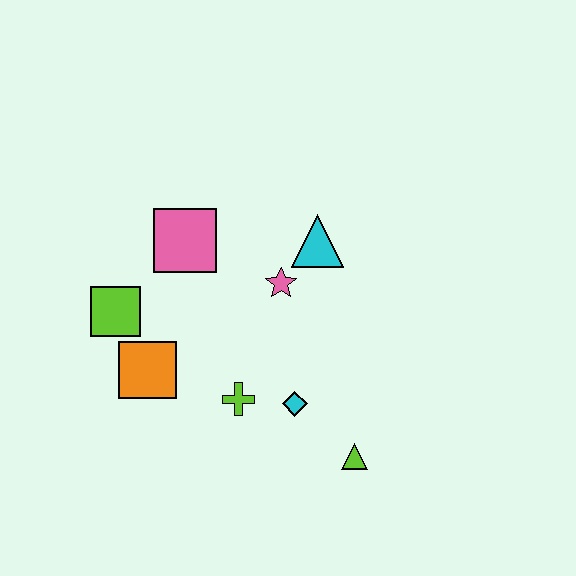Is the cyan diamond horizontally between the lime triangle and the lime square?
Yes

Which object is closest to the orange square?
The lime square is closest to the orange square.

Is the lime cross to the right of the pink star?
No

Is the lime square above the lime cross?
Yes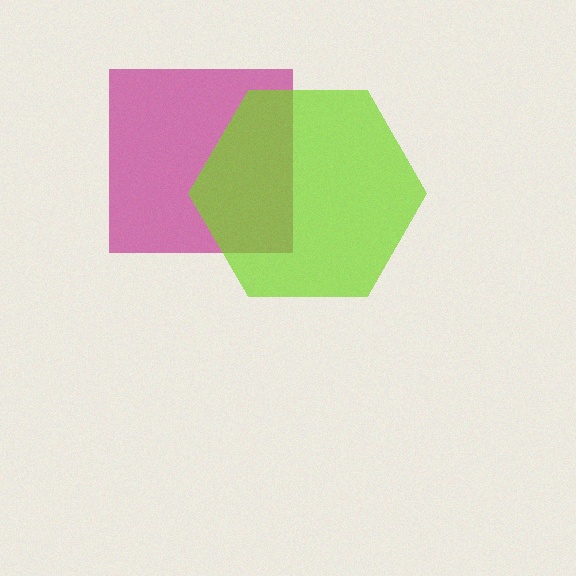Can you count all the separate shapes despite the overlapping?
Yes, there are 2 separate shapes.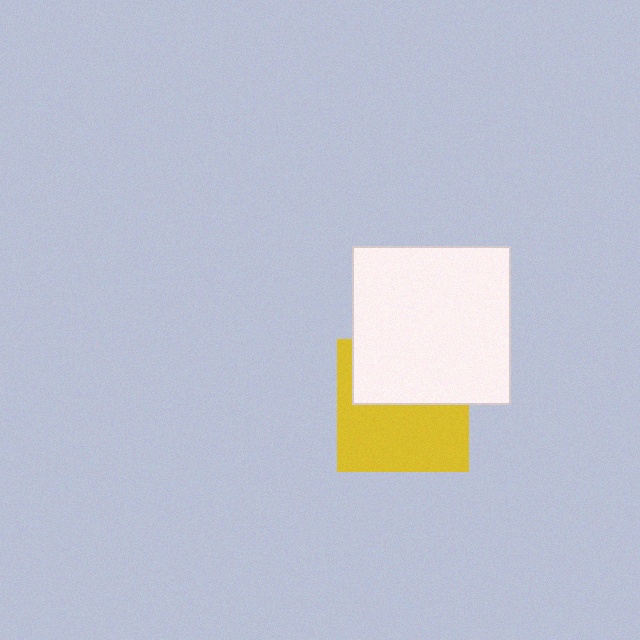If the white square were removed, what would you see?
You would see the complete yellow square.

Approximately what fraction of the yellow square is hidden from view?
Roughly 45% of the yellow square is hidden behind the white square.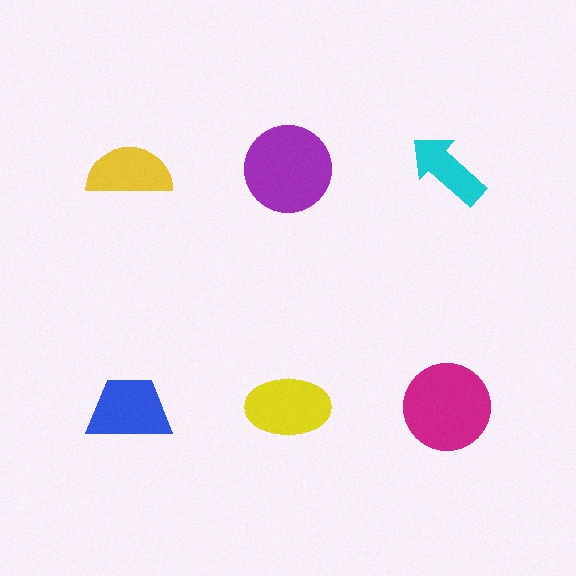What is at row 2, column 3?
A magenta circle.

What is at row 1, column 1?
A yellow semicircle.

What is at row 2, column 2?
A yellow ellipse.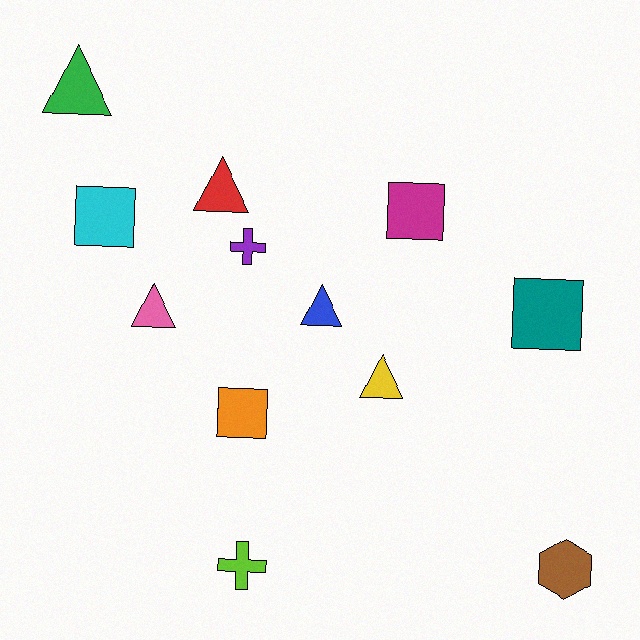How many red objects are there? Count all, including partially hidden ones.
There is 1 red object.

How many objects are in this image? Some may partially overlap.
There are 12 objects.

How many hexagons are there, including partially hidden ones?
There is 1 hexagon.